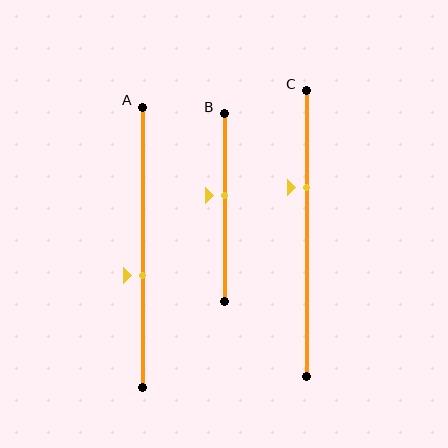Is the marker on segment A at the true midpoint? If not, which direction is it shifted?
No, the marker on segment A is shifted downward by about 10% of the segment length.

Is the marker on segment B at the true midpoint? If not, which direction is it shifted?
No, the marker on segment B is shifted upward by about 7% of the segment length.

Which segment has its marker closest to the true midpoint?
Segment B has its marker closest to the true midpoint.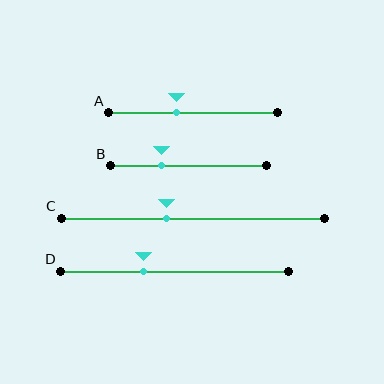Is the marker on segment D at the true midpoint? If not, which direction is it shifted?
No, the marker on segment D is shifted to the left by about 14% of the segment length.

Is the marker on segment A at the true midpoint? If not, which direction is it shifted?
No, the marker on segment A is shifted to the left by about 10% of the segment length.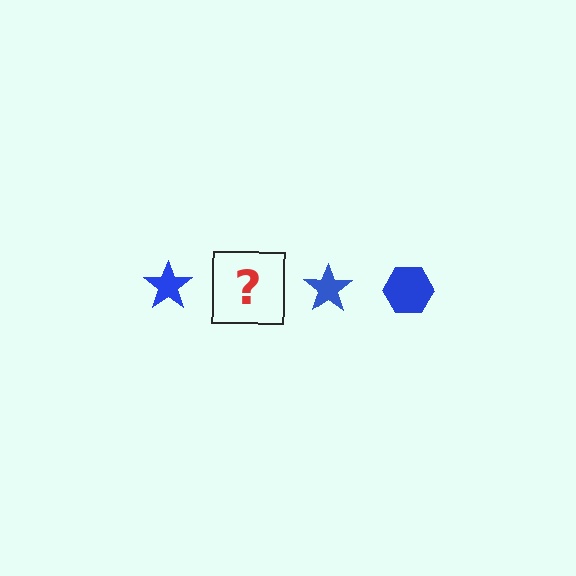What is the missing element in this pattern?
The missing element is a blue hexagon.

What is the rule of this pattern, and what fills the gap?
The rule is that the pattern cycles through star, hexagon shapes in blue. The gap should be filled with a blue hexagon.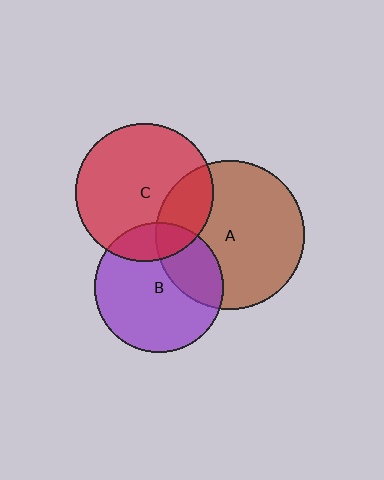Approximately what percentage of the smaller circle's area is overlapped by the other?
Approximately 25%.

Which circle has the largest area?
Circle A (brown).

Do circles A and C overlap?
Yes.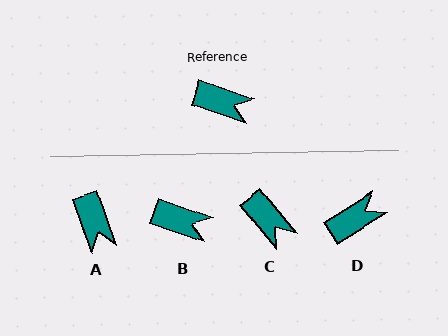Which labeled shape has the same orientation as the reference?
B.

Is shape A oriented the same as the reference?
No, it is off by about 52 degrees.